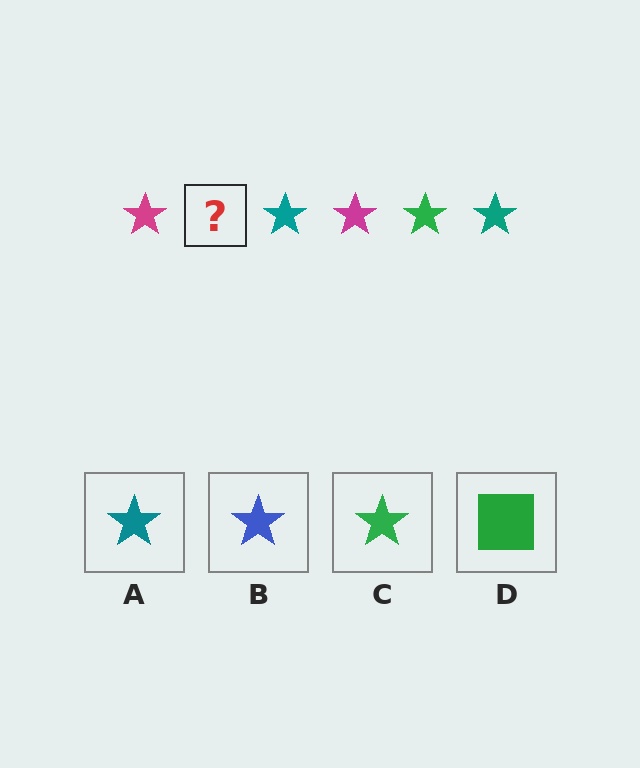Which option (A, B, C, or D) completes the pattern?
C.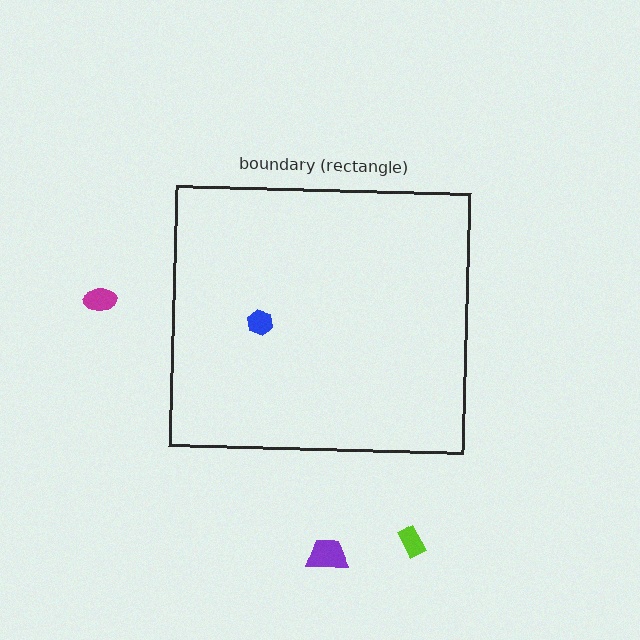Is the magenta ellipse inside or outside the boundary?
Outside.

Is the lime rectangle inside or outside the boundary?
Outside.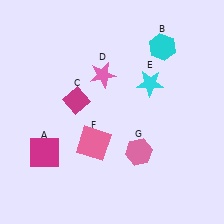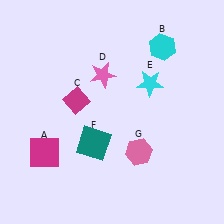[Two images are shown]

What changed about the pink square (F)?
In Image 1, F is pink. In Image 2, it changed to teal.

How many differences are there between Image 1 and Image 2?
There is 1 difference between the two images.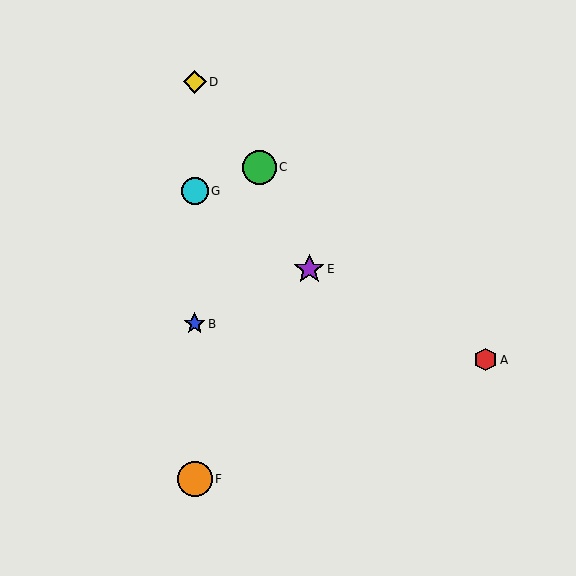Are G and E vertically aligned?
No, G is at x≈195 and E is at x≈309.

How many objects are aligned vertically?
4 objects (B, D, F, G) are aligned vertically.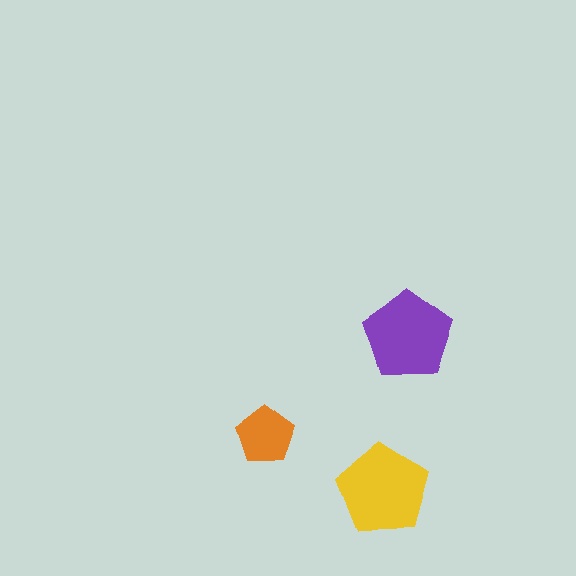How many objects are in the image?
There are 3 objects in the image.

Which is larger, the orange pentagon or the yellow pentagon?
The yellow one.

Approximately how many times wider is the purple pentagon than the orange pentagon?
About 1.5 times wider.